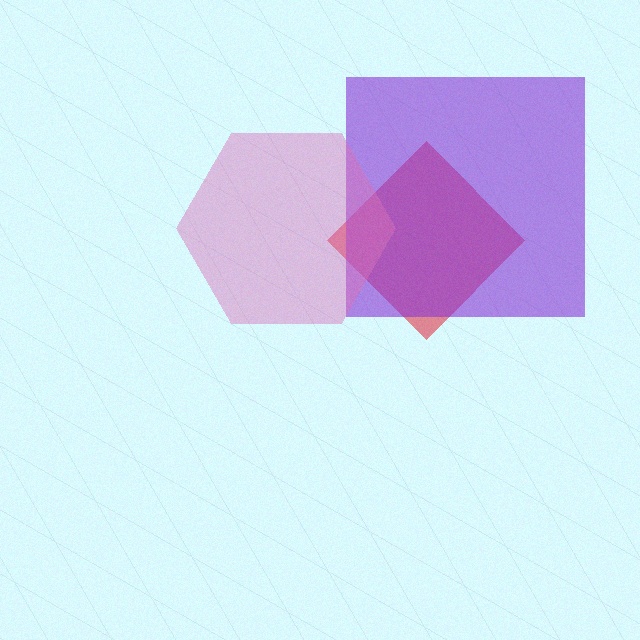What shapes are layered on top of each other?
The layered shapes are: a red diamond, a purple square, a pink hexagon.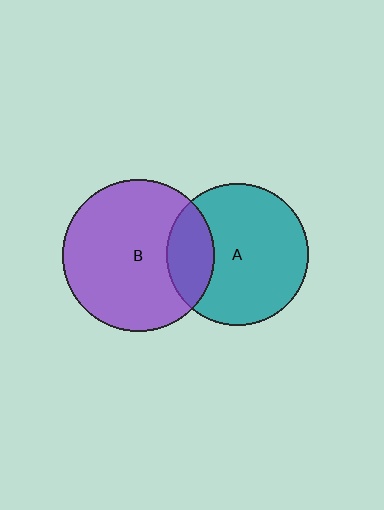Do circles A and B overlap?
Yes.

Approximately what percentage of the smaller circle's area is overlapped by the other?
Approximately 25%.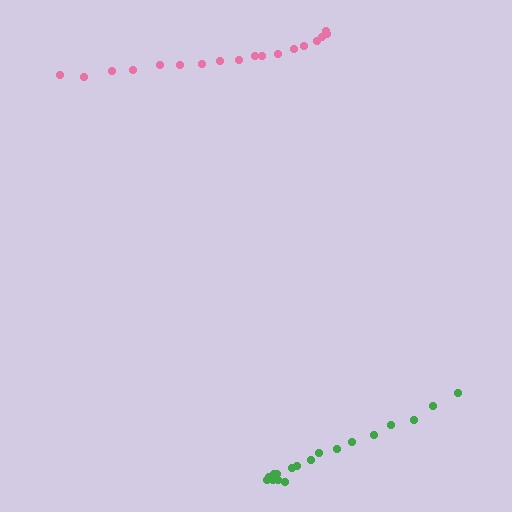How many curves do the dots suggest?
There are 2 distinct paths.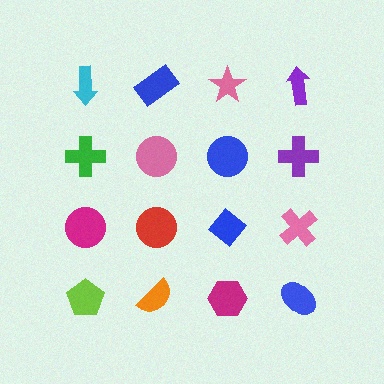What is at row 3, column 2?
A red circle.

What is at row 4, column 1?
A lime pentagon.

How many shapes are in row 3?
4 shapes.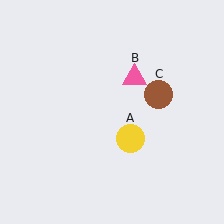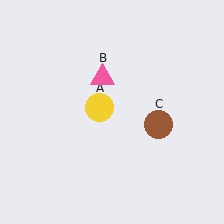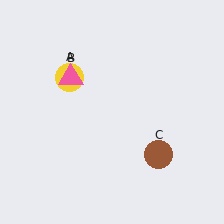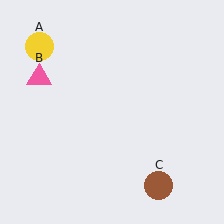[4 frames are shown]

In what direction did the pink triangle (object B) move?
The pink triangle (object B) moved left.